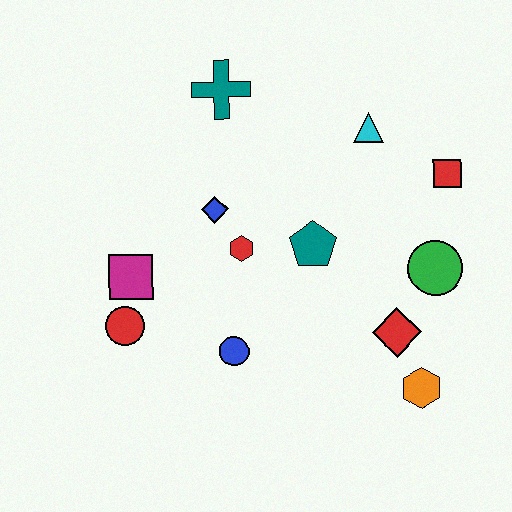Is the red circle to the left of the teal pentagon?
Yes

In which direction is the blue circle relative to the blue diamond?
The blue circle is below the blue diamond.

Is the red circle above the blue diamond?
No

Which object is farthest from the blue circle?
The red square is farthest from the blue circle.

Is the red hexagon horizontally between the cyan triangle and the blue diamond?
Yes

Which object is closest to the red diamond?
The orange hexagon is closest to the red diamond.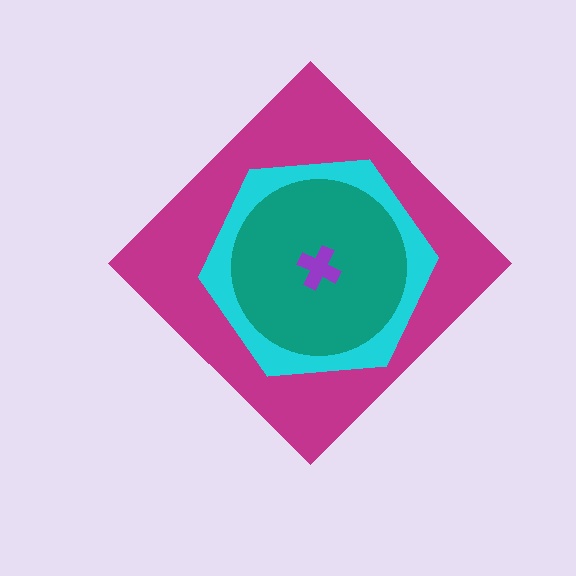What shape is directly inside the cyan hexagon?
The teal circle.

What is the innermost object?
The purple cross.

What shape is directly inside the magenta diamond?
The cyan hexagon.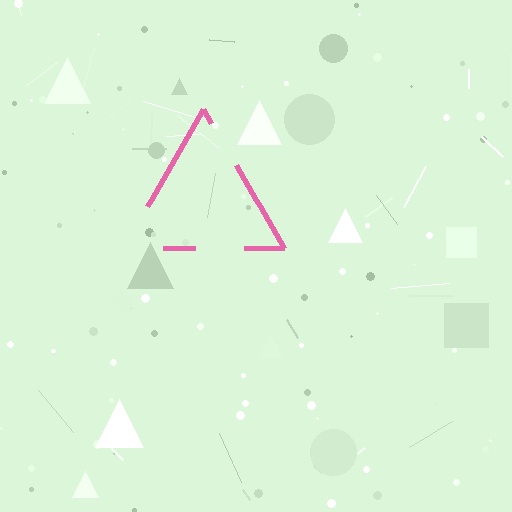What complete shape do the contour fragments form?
The contour fragments form a triangle.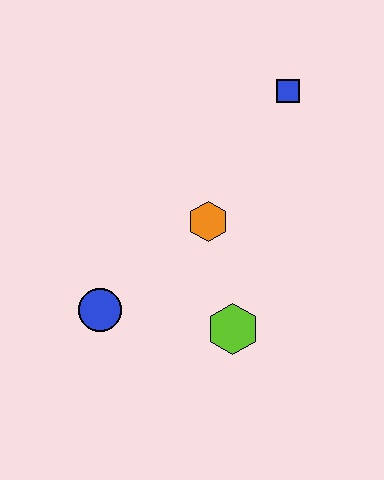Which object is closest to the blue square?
The orange hexagon is closest to the blue square.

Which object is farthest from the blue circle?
The blue square is farthest from the blue circle.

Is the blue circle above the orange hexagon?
No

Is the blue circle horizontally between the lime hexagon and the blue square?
No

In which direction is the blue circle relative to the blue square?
The blue circle is below the blue square.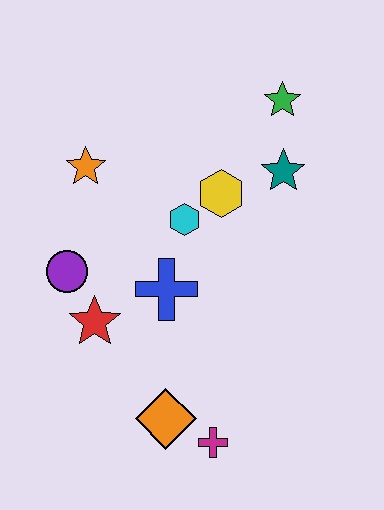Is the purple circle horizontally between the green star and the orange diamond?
No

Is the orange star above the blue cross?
Yes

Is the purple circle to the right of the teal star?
No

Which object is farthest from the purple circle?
The green star is farthest from the purple circle.